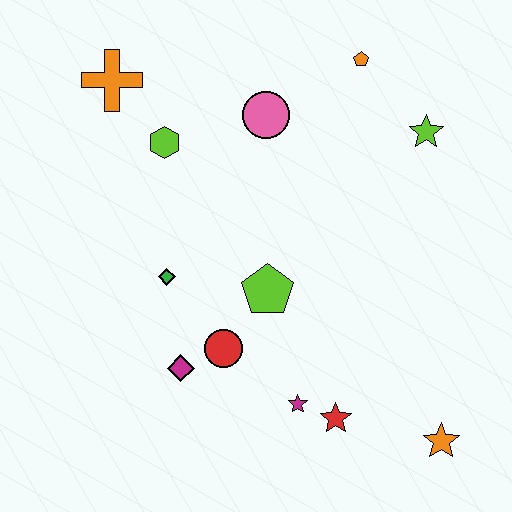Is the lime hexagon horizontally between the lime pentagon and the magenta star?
No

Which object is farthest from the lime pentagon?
The orange cross is farthest from the lime pentagon.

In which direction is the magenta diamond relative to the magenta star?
The magenta diamond is to the left of the magenta star.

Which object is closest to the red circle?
The magenta diamond is closest to the red circle.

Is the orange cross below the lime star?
No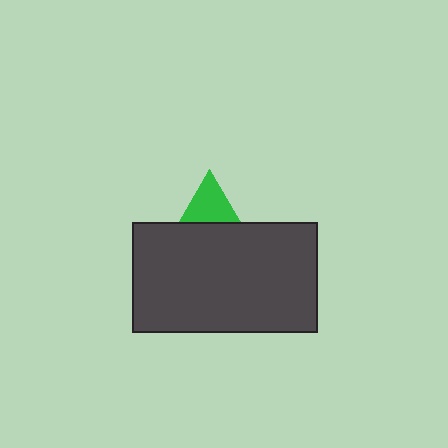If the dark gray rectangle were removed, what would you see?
You would see the complete green triangle.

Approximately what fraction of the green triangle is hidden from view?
Roughly 57% of the green triangle is hidden behind the dark gray rectangle.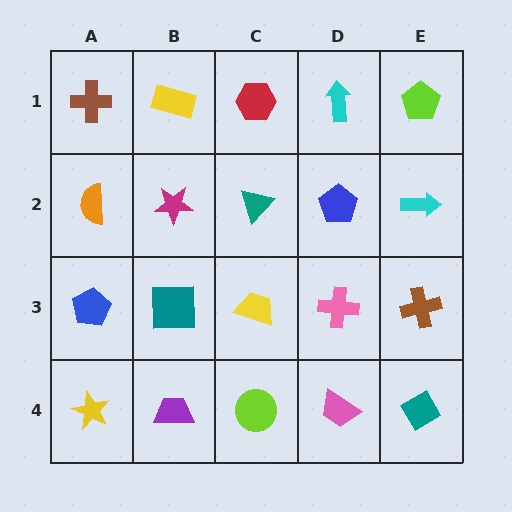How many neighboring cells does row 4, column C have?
3.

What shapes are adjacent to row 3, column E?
A cyan arrow (row 2, column E), a teal diamond (row 4, column E), a pink cross (row 3, column D).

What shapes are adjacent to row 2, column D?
A cyan arrow (row 1, column D), a pink cross (row 3, column D), a teal triangle (row 2, column C), a cyan arrow (row 2, column E).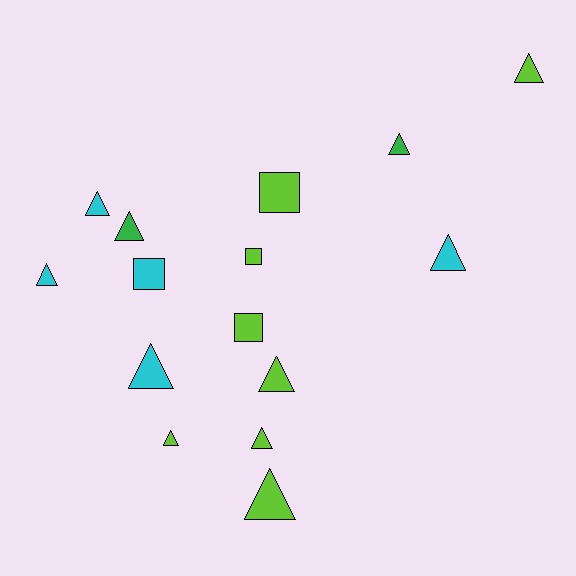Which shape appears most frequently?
Triangle, with 11 objects.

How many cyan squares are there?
There is 1 cyan square.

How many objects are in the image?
There are 15 objects.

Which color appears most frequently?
Lime, with 8 objects.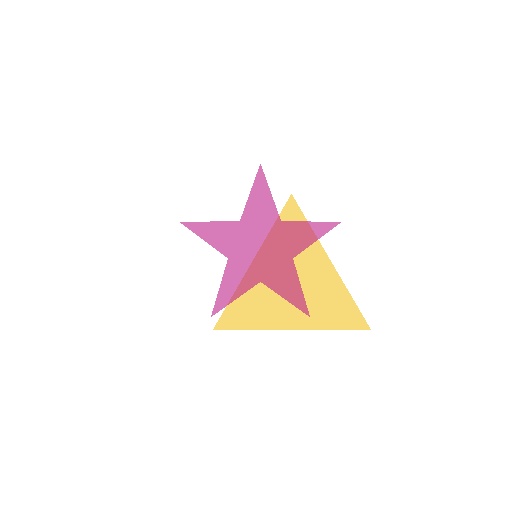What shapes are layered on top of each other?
The layered shapes are: a yellow triangle, a magenta star.